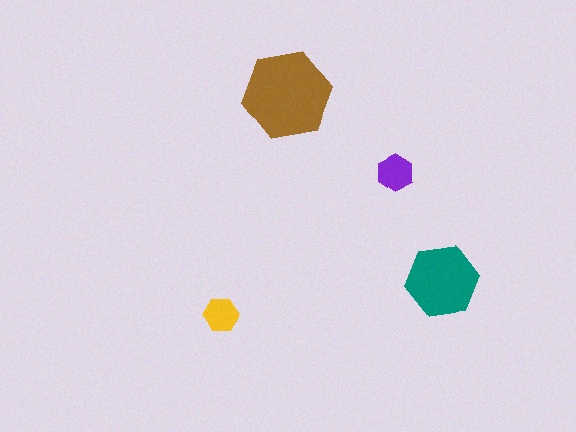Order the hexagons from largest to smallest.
the brown one, the teal one, the purple one, the yellow one.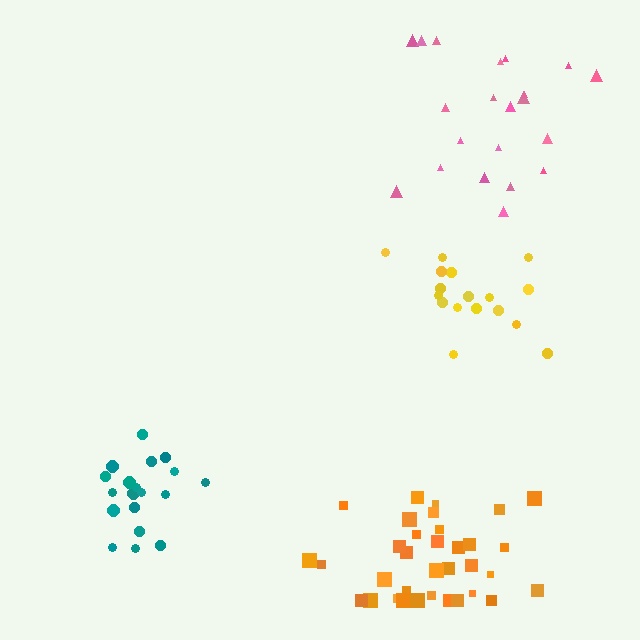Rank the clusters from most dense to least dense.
orange, teal, yellow, pink.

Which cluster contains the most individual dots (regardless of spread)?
Orange (35).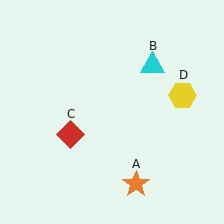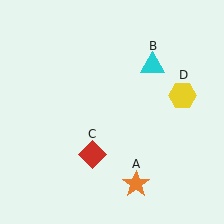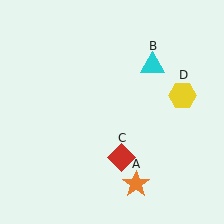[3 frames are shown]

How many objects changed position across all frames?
1 object changed position: red diamond (object C).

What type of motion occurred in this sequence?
The red diamond (object C) rotated counterclockwise around the center of the scene.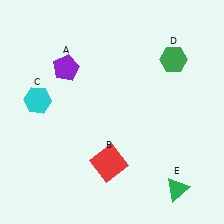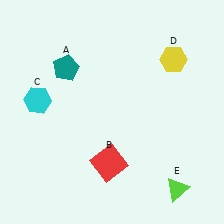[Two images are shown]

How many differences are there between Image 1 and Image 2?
There are 3 differences between the two images.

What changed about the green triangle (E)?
In Image 1, E is green. In Image 2, it changed to lime.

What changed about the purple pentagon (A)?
In Image 1, A is purple. In Image 2, it changed to teal.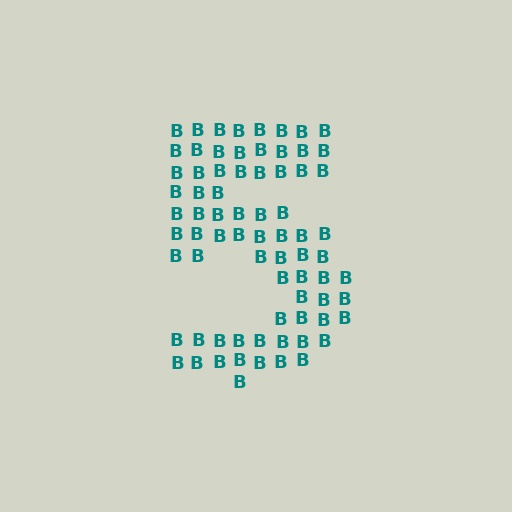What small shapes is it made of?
It is made of small letter B's.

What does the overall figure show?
The overall figure shows the digit 5.